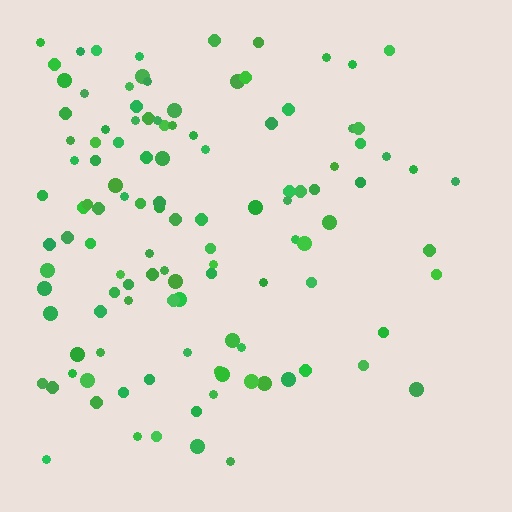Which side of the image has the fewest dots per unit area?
The right.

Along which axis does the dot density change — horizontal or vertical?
Horizontal.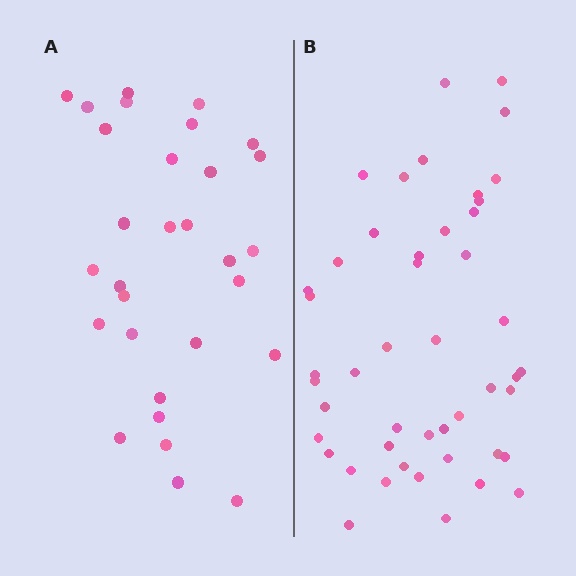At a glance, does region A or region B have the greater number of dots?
Region B (the right region) has more dots.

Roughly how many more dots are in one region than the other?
Region B has approximately 15 more dots than region A.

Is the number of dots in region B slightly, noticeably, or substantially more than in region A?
Region B has substantially more. The ratio is roughly 1.6 to 1.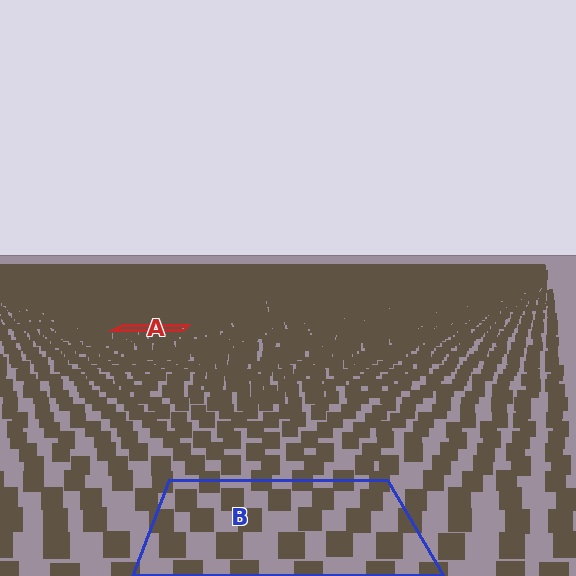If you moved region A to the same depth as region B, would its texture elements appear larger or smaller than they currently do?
They would appear larger. At a closer depth, the same texture elements are projected at a bigger on-screen size.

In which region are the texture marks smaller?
The texture marks are smaller in region A, because it is farther away.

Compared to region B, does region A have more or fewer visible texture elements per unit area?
Region A has more texture elements per unit area — they are packed more densely because it is farther away.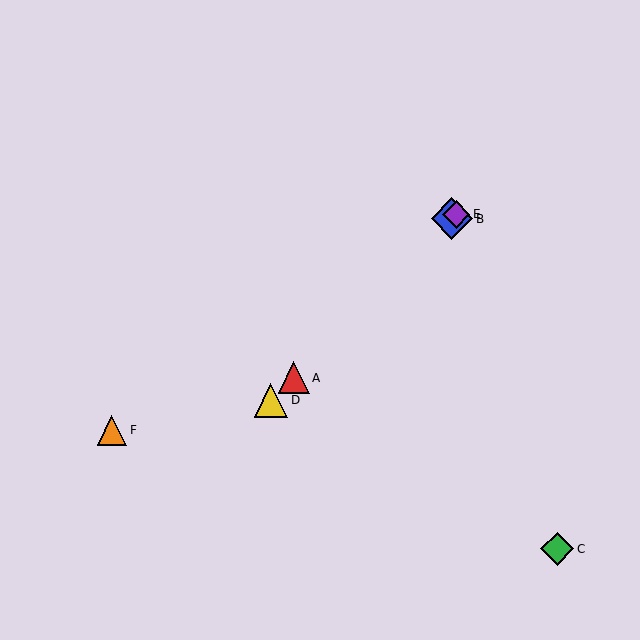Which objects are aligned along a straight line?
Objects A, B, D, E are aligned along a straight line.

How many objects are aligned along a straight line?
4 objects (A, B, D, E) are aligned along a straight line.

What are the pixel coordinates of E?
Object E is at (456, 214).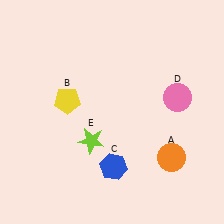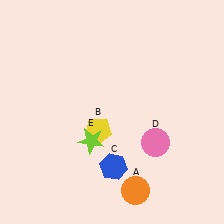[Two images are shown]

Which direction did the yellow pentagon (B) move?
The yellow pentagon (B) moved right.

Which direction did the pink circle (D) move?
The pink circle (D) moved down.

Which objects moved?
The objects that moved are: the orange circle (A), the yellow pentagon (B), the pink circle (D).